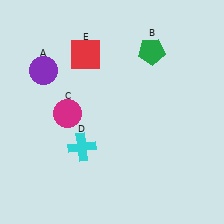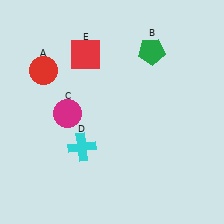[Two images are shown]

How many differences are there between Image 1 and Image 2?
There is 1 difference between the two images.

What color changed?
The circle (A) changed from purple in Image 1 to red in Image 2.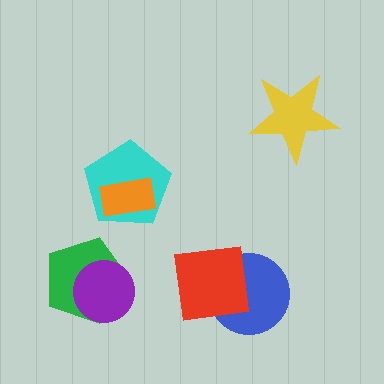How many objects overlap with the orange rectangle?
1 object overlaps with the orange rectangle.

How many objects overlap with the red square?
1 object overlaps with the red square.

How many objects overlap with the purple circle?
1 object overlaps with the purple circle.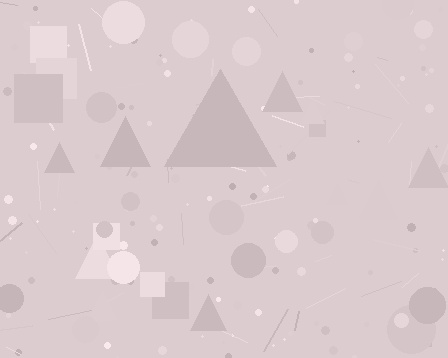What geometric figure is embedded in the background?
A triangle is embedded in the background.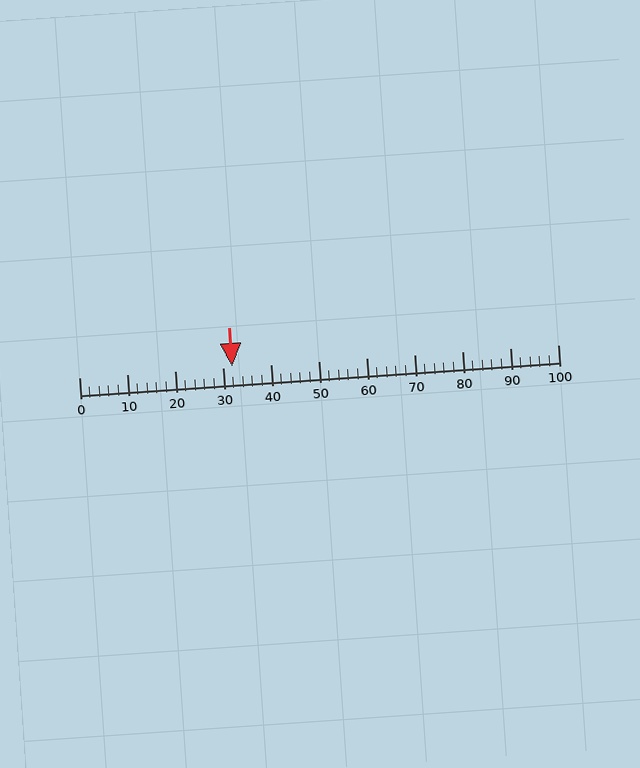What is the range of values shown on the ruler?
The ruler shows values from 0 to 100.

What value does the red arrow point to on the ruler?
The red arrow points to approximately 32.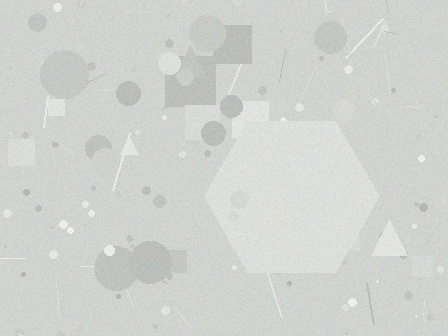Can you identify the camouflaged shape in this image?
The camouflaged shape is a hexagon.